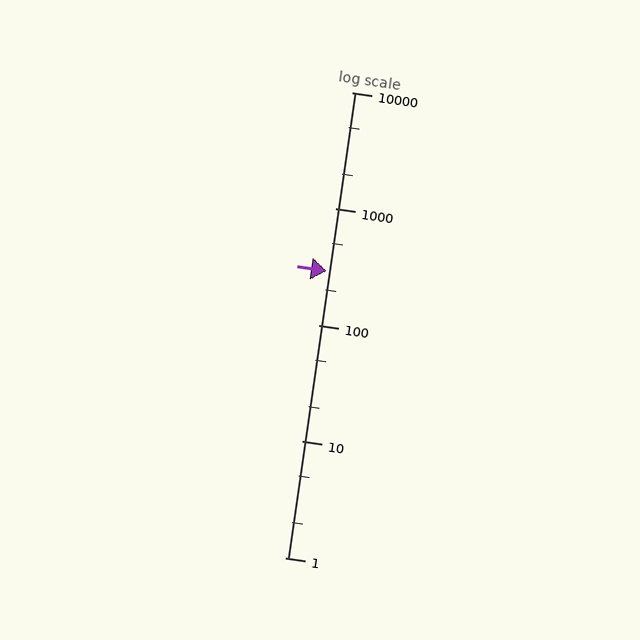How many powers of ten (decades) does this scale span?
The scale spans 4 decades, from 1 to 10000.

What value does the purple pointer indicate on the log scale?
The pointer indicates approximately 290.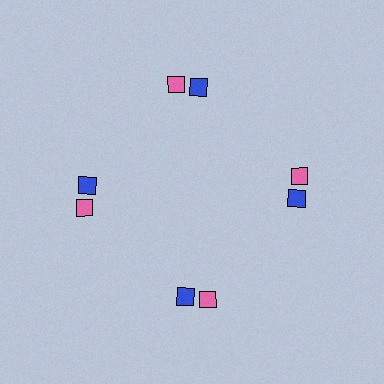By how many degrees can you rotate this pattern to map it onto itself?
The pattern maps onto itself every 90 degrees of rotation.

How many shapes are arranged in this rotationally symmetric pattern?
There are 8 shapes, arranged in 4 groups of 2.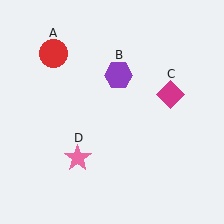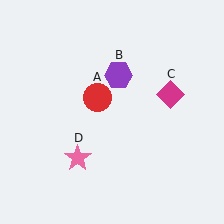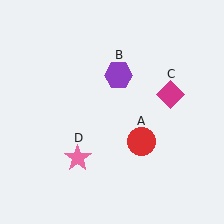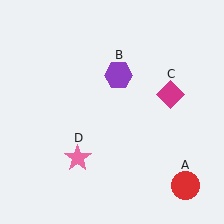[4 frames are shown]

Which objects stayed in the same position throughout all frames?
Purple hexagon (object B) and magenta diamond (object C) and pink star (object D) remained stationary.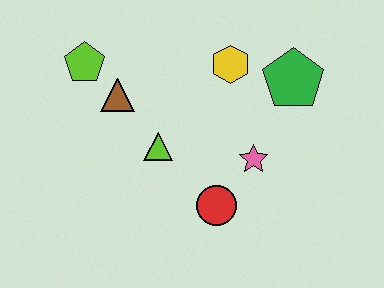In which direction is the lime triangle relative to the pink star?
The lime triangle is to the left of the pink star.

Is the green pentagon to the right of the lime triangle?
Yes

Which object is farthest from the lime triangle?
The green pentagon is farthest from the lime triangle.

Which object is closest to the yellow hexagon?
The green pentagon is closest to the yellow hexagon.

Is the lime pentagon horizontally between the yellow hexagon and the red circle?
No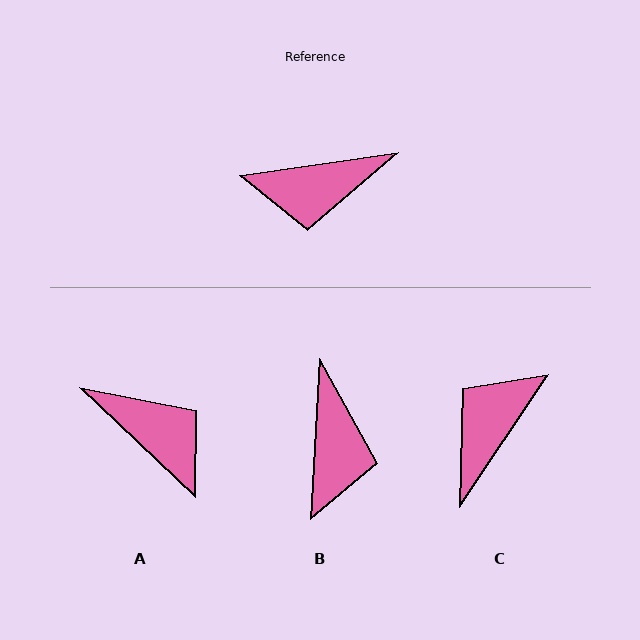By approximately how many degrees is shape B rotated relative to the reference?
Approximately 79 degrees counter-clockwise.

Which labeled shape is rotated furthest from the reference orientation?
C, about 132 degrees away.